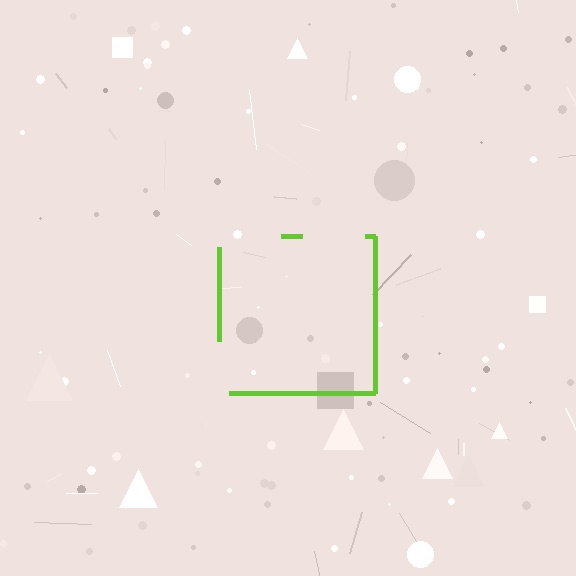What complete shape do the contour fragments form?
The contour fragments form a square.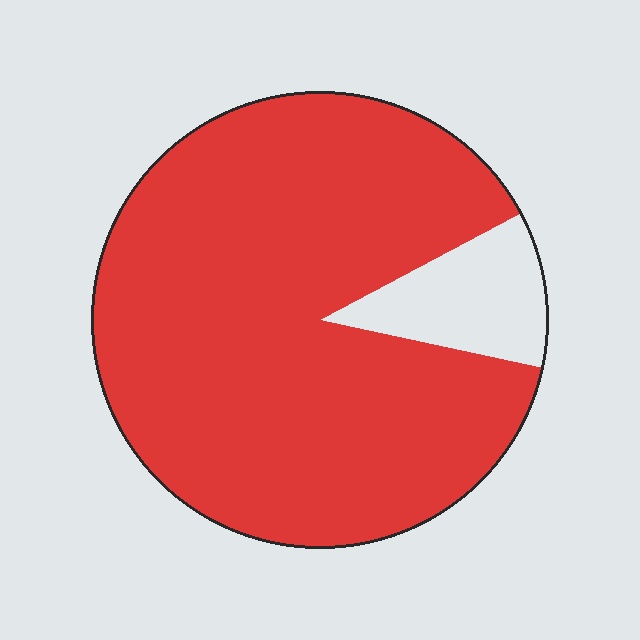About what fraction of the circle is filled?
About nine tenths (9/10).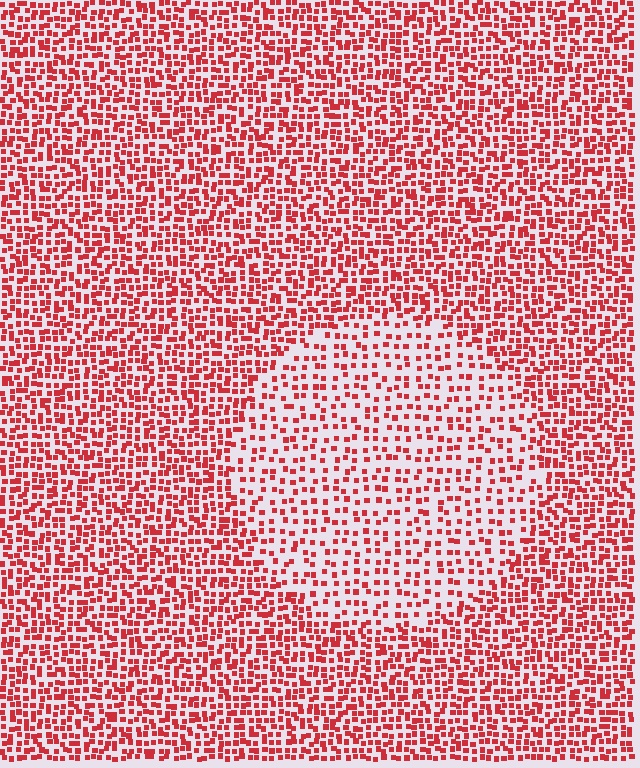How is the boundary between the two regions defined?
The boundary is defined by a change in element density (approximately 1.9x ratio). All elements are the same color, size, and shape.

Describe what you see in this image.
The image contains small red elements arranged at two different densities. A circle-shaped region is visible where the elements are less densely packed than the surrounding area.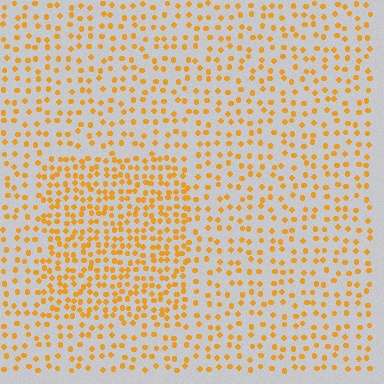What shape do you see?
I see a rectangle.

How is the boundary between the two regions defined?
The boundary is defined by a change in element density (approximately 1.9x ratio). All elements are the same color, size, and shape.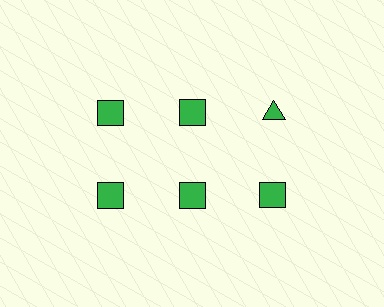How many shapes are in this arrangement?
There are 6 shapes arranged in a grid pattern.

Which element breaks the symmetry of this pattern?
The green triangle in the top row, center column breaks the symmetry. All other shapes are green squares.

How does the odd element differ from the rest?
It has a different shape: triangle instead of square.